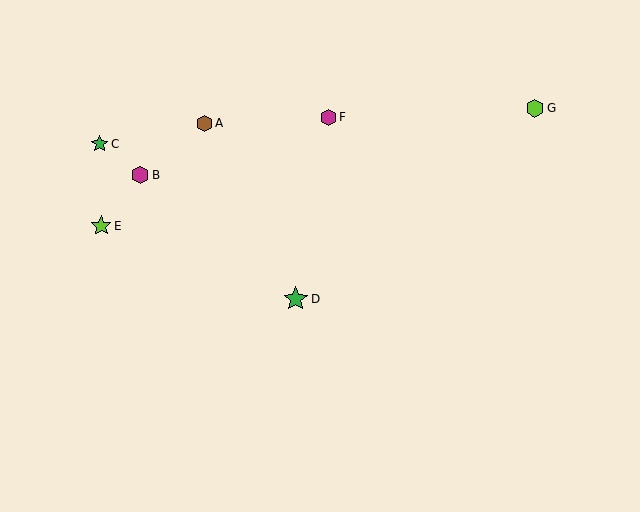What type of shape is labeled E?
Shape E is a lime star.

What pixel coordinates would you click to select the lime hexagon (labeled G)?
Click at (535, 108) to select the lime hexagon G.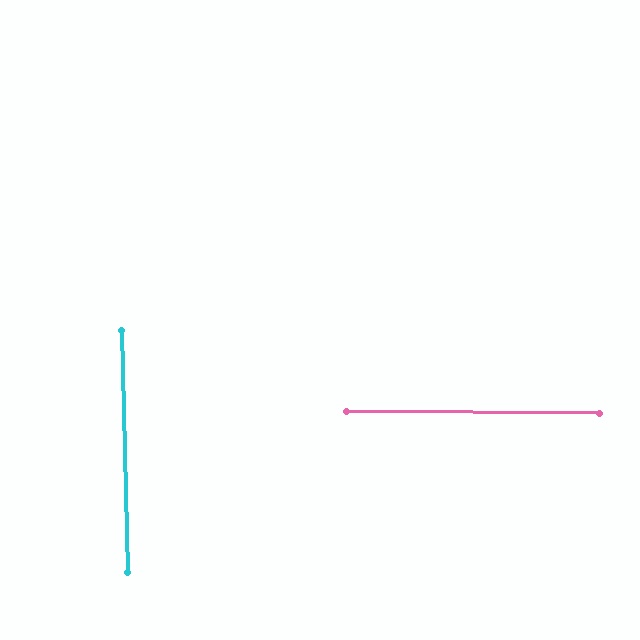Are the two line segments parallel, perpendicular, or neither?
Perpendicular — they meet at approximately 88°.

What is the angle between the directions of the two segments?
Approximately 88 degrees.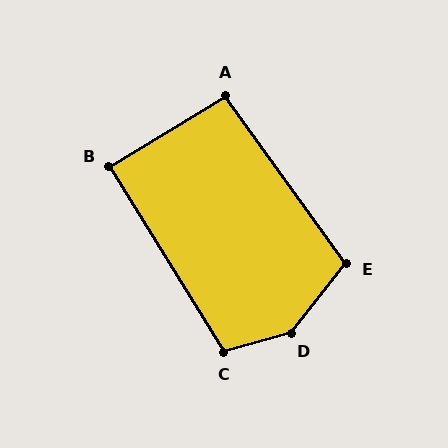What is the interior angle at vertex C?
Approximately 106 degrees (obtuse).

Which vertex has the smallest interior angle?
B, at approximately 90 degrees.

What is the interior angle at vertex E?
Approximately 106 degrees (obtuse).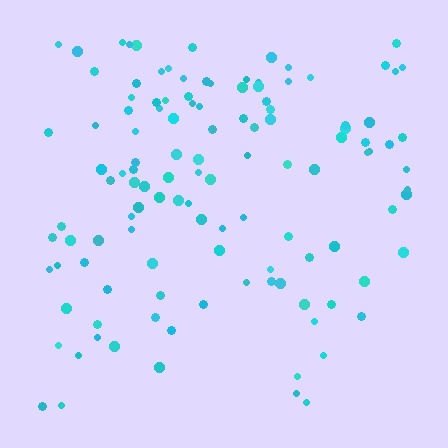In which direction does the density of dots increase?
From bottom to top, with the top side densest.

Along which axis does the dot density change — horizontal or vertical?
Vertical.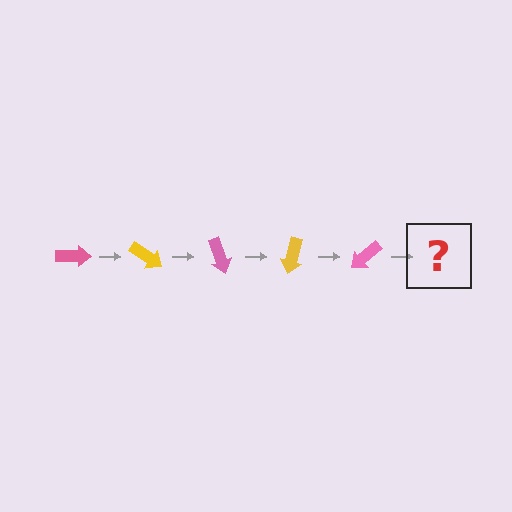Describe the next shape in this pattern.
It should be a yellow arrow, rotated 175 degrees from the start.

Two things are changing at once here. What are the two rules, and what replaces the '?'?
The two rules are that it rotates 35 degrees each step and the color cycles through pink and yellow. The '?' should be a yellow arrow, rotated 175 degrees from the start.